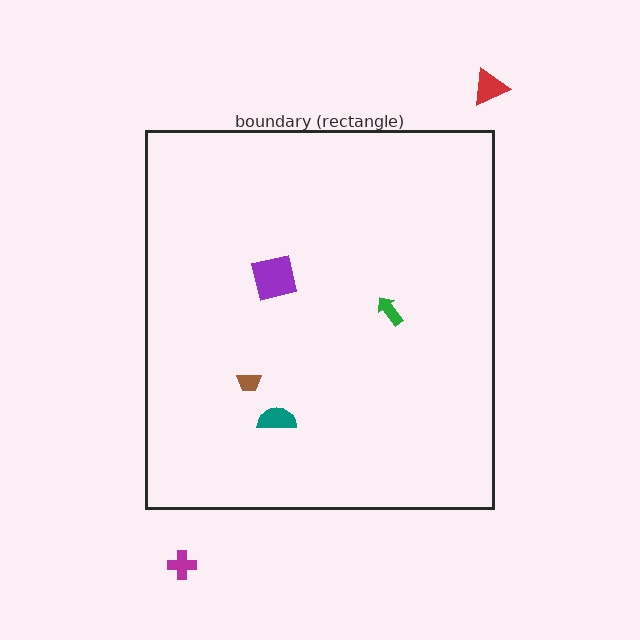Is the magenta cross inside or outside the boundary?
Outside.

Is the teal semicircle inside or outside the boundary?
Inside.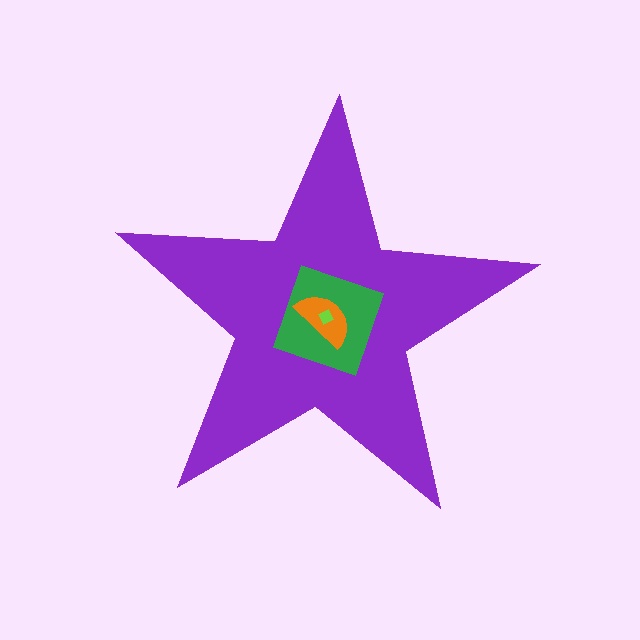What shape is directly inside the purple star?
The green square.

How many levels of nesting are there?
4.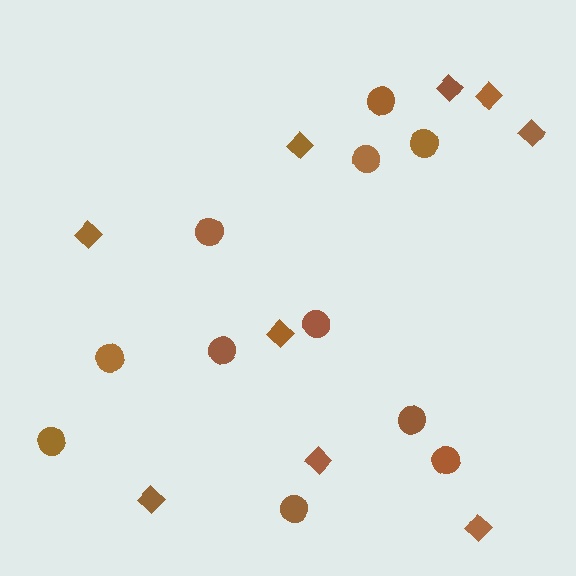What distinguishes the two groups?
There are 2 groups: one group of diamonds (9) and one group of circles (11).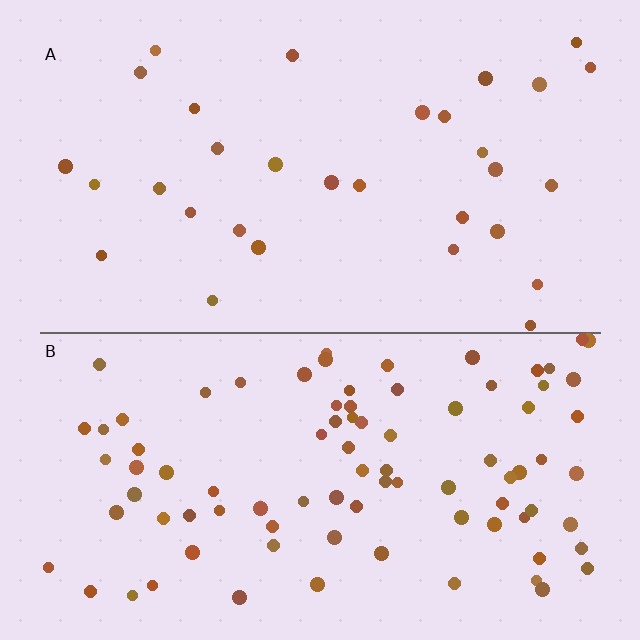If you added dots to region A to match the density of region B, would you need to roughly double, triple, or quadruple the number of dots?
Approximately triple.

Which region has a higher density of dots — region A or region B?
B (the bottom).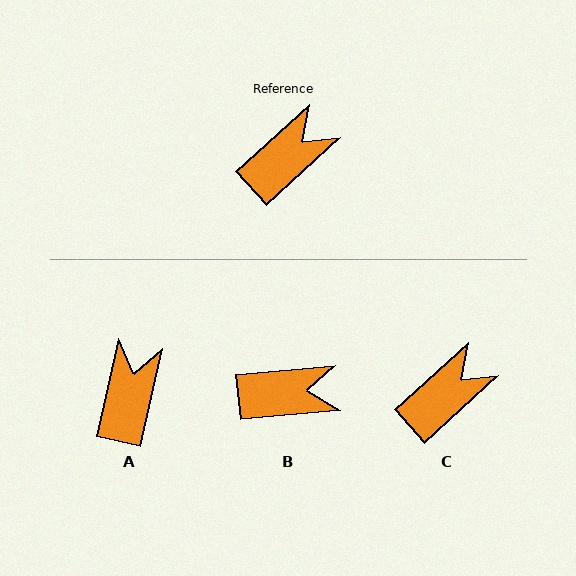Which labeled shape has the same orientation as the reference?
C.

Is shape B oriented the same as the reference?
No, it is off by about 37 degrees.